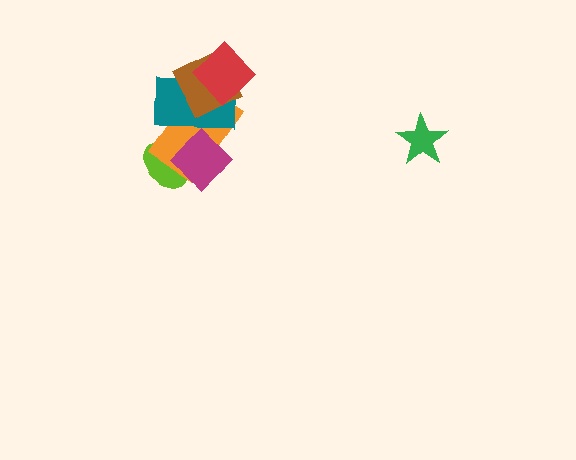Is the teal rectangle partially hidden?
Yes, it is partially covered by another shape.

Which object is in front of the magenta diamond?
The teal rectangle is in front of the magenta diamond.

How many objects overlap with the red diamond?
3 objects overlap with the red diamond.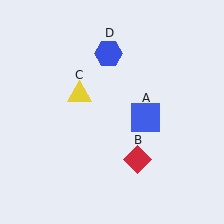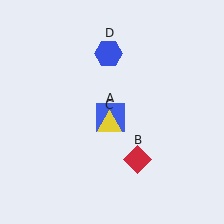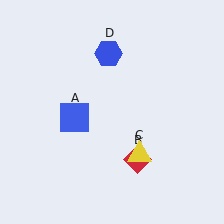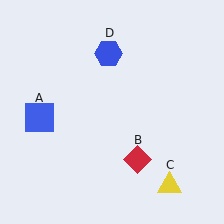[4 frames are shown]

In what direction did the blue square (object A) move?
The blue square (object A) moved left.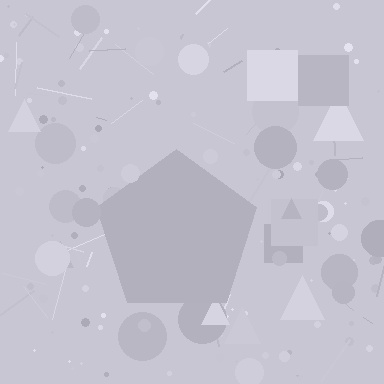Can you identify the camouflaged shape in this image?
The camouflaged shape is a pentagon.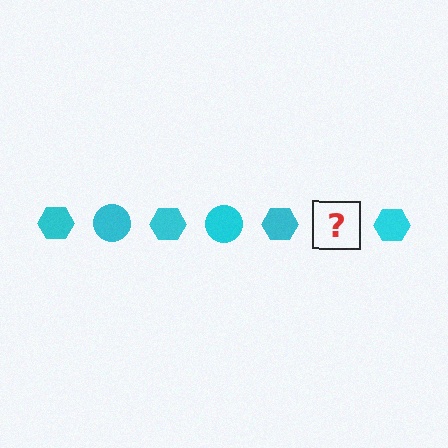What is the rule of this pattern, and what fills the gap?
The rule is that the pattern cycles through hexagon, circle shapes in cyan. The gap should be filled with a cyan circle.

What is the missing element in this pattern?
The missing element is a cyan circle.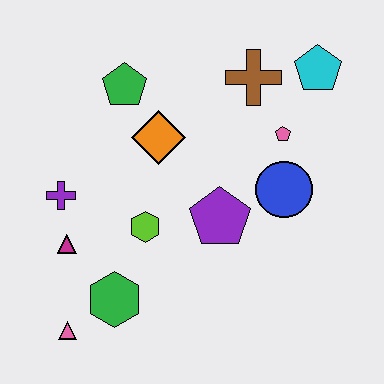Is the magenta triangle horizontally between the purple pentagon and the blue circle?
No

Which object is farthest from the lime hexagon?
The cyan pentagon is farthest from the lime hexagon.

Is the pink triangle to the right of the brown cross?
No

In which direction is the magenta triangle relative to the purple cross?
The magenta triangle is below the purple cross.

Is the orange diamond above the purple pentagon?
Yes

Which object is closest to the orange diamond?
The green pentagon is closest to the orange diamond.